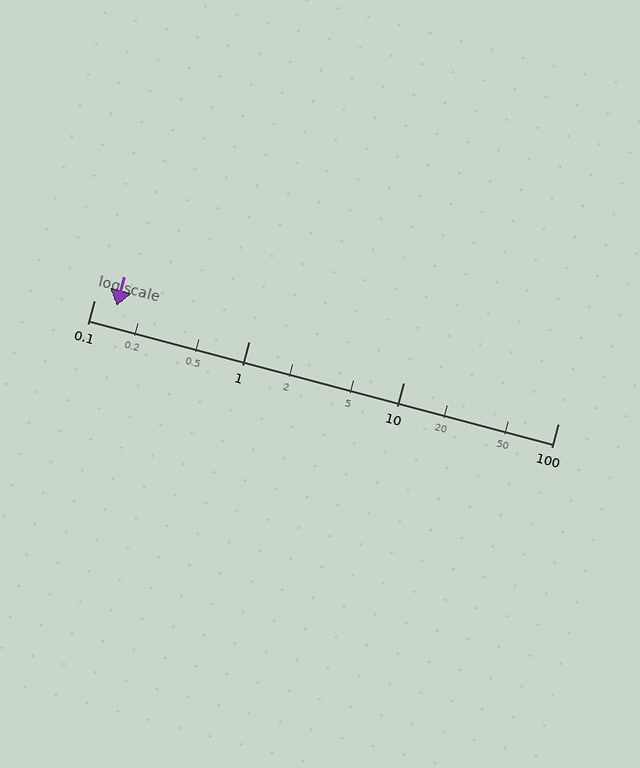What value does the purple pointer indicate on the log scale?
The pointer indicates approximately 0.14.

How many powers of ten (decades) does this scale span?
The scale spans 3 decades, from 0.1 to 100.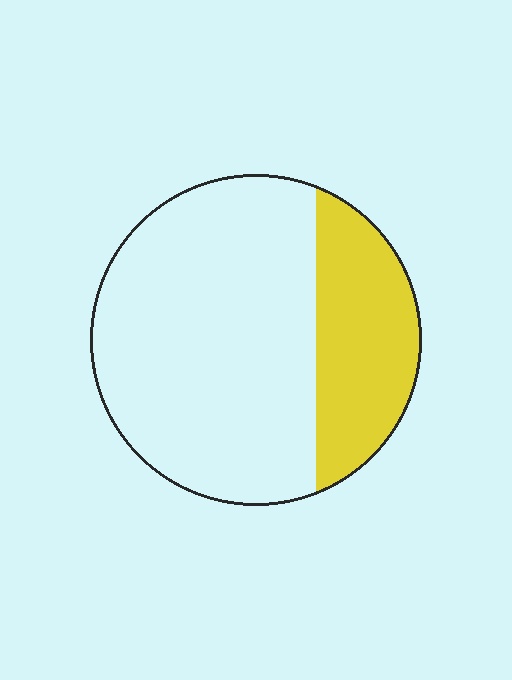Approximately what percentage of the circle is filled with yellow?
Approximately 25%.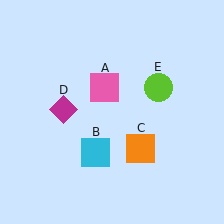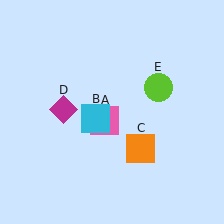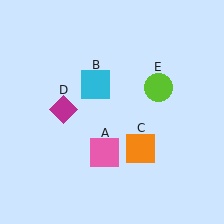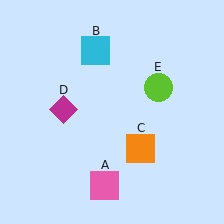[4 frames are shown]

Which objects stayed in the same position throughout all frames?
Orange square (object C) and magenta diamond (object D) and lime circle (object E) remained stationary.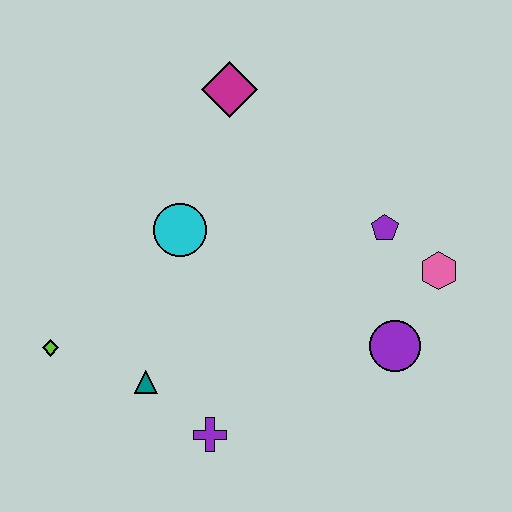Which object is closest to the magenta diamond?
The cyan circle is closest to the magenta diamond.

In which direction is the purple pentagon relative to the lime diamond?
The purple pentagon is to the right of the lime diamond.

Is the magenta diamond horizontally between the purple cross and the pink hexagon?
Yes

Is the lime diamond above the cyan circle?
No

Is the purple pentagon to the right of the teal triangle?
Yes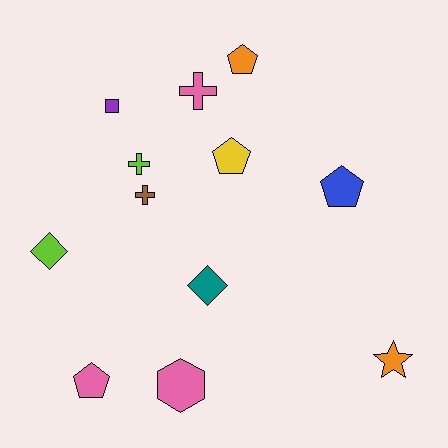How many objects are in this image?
There are 12 objects.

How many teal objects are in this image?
There is 1 teal object.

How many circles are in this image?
There are no circles.